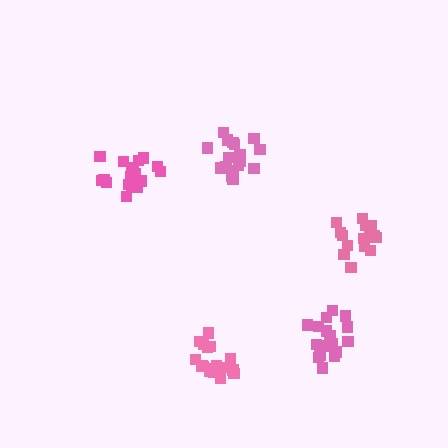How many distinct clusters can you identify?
There are 5 distinct clusters.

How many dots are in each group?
Group 1: 17 dots, Group 2: 19 dots, Group 3: 18 dots, Group 4: 15 dots, Group 5: 17 dots (86 total).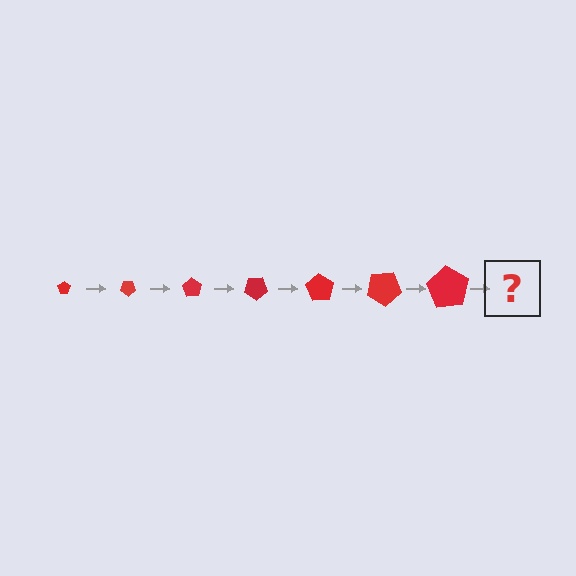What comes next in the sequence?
The next element should be a pentagon, larger than the previous one and rotated 245 degrees from the start.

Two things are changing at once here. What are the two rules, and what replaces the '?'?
The two rules are that the pentagon grows larger each step and it rotates 35 degrees each step. The '?' should be a pentagon, larger than the previous one and rotated 245 degrees from the start.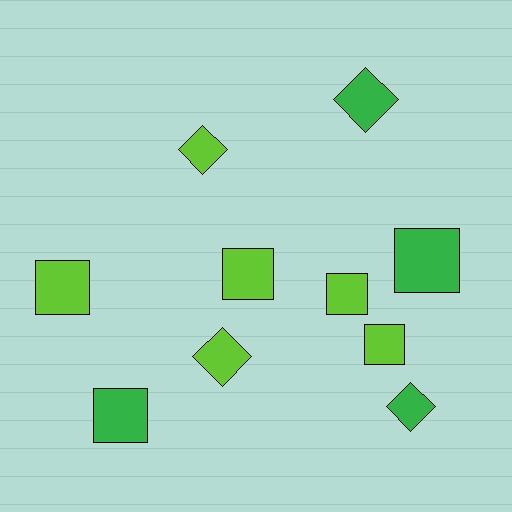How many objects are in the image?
There are 10 objects.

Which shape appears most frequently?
Square, with 6 objects.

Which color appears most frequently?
Lime, with 6 objects.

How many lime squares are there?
There are 4 lime squares.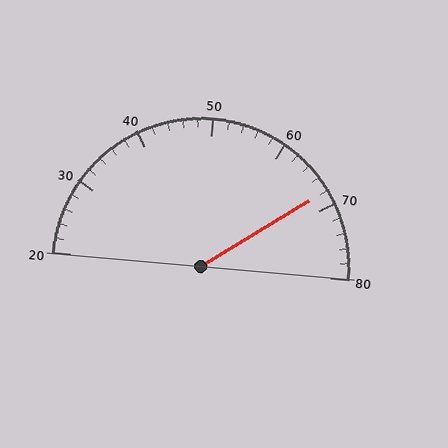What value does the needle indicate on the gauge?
The needle indicates approximately 68.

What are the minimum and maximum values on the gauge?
The gauge ranges from 20 to 80.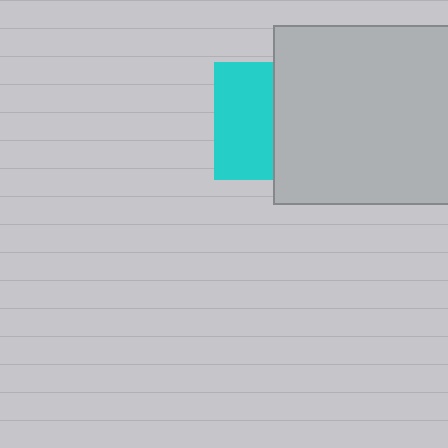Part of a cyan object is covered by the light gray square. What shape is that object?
It is a square.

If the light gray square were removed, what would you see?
You would see the complete cyan square.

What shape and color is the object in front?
The object in front is a light gray square.